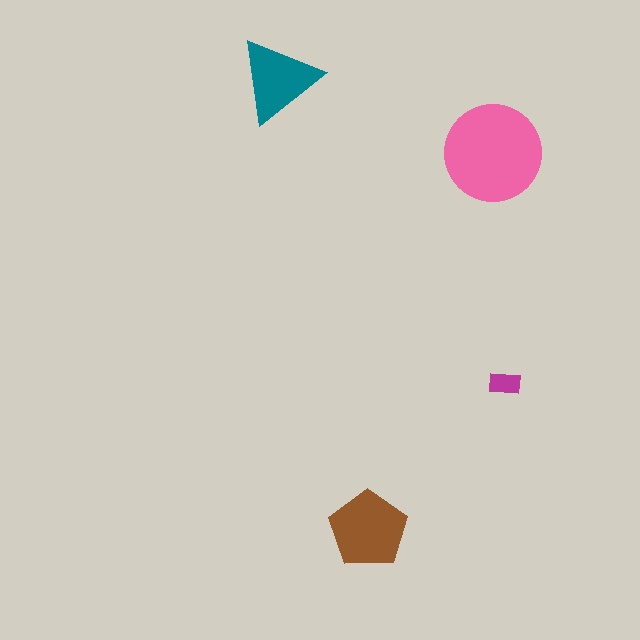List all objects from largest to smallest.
The pink circle, the brown pentagon, the teal triangle, the magenta rectangle.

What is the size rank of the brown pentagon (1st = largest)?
2nd.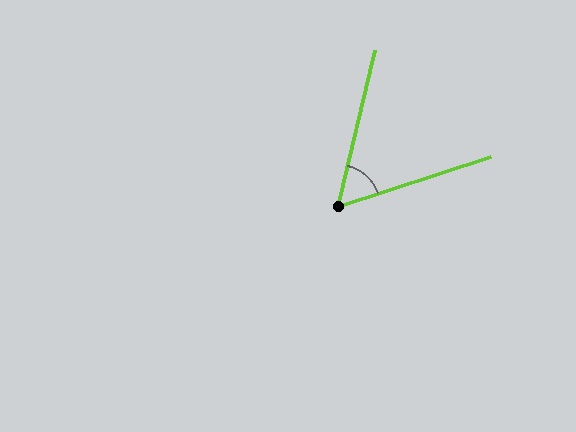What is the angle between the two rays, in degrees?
Approximately 59 degrees.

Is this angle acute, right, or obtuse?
It is acute.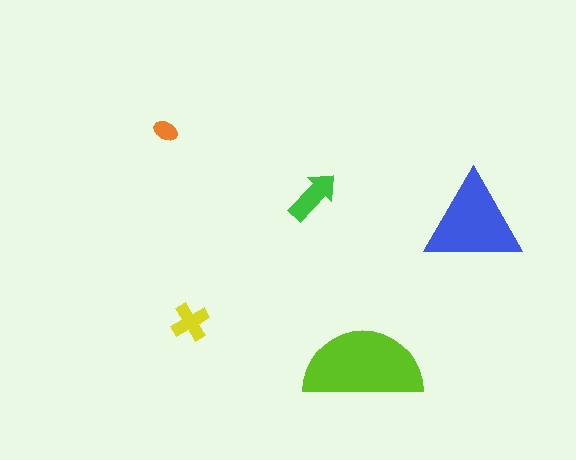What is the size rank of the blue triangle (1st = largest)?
2nd.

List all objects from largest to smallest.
The lime semicircle, the blue triangle, the green arrow, the yellow cross, the orange ellipse.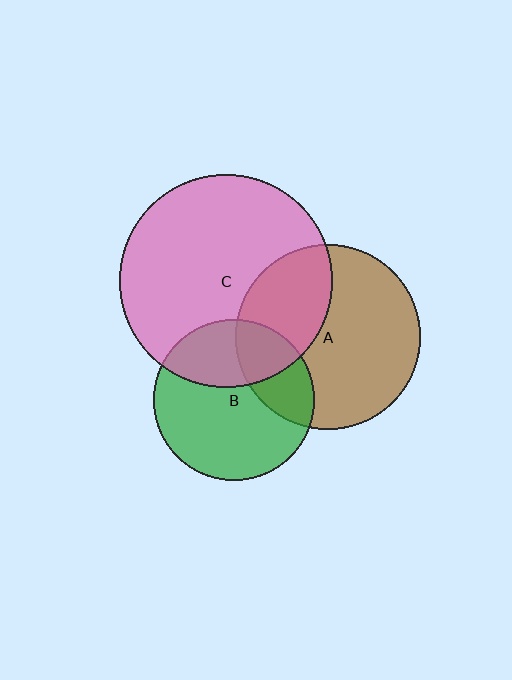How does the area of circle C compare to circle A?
Approximately 1.3 times.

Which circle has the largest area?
Circle C (pink).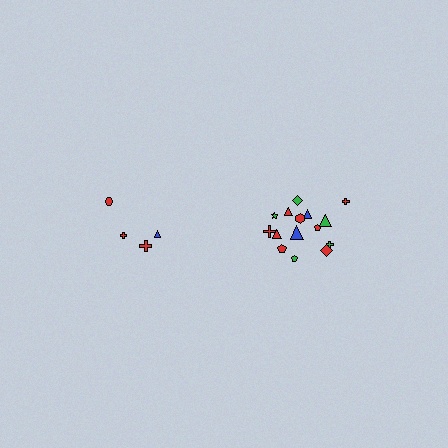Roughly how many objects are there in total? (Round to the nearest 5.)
Roughly 20 objects in total.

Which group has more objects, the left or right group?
The right group.